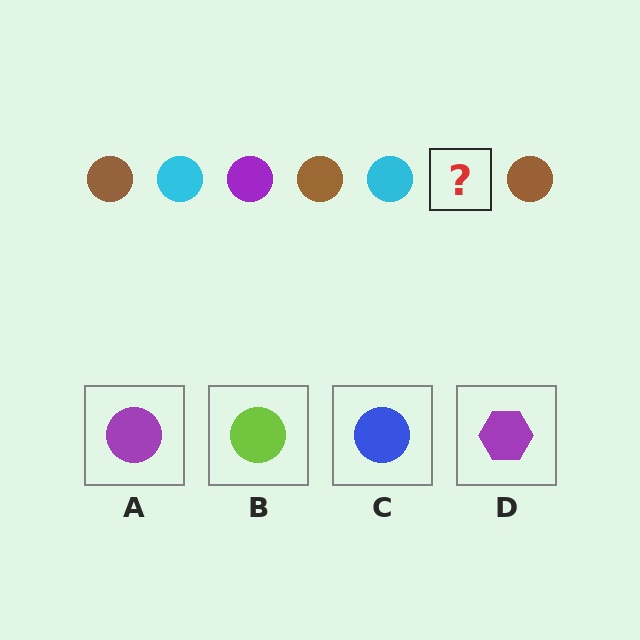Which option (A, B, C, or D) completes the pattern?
A.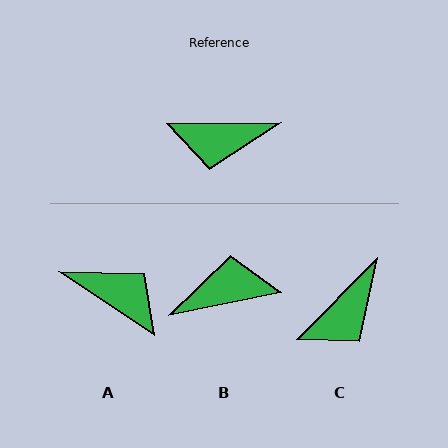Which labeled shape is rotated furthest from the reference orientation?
B, about 169 degrees away.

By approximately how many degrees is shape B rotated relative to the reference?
Approximately 169 degrees clockwise.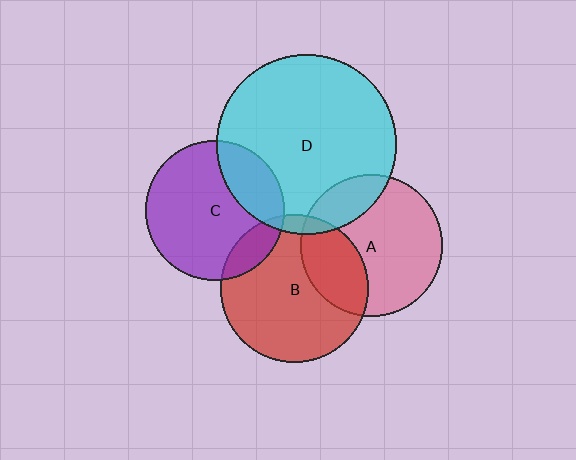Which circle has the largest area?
Circle D (cyan).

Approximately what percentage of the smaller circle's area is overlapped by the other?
Approximately 25%.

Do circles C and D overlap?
Yes.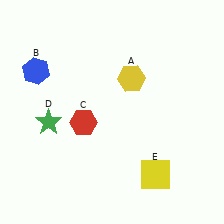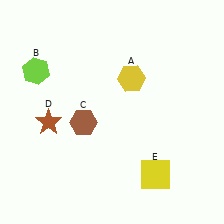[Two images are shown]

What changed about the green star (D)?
In Image 1, D is green. In Image 2, it changed to brown.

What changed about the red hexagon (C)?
In Image 1, C is red. In Image 2, it changed to brown.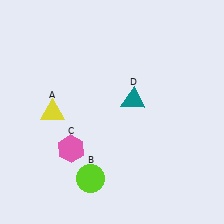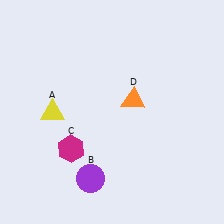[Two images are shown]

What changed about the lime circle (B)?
In Image 1, B is lime. In Image 2, it changed to purple.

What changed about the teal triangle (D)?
In Image 1, D is teal. In Image 2, it changed to orange.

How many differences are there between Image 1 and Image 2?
There are 3 differences between the two images.